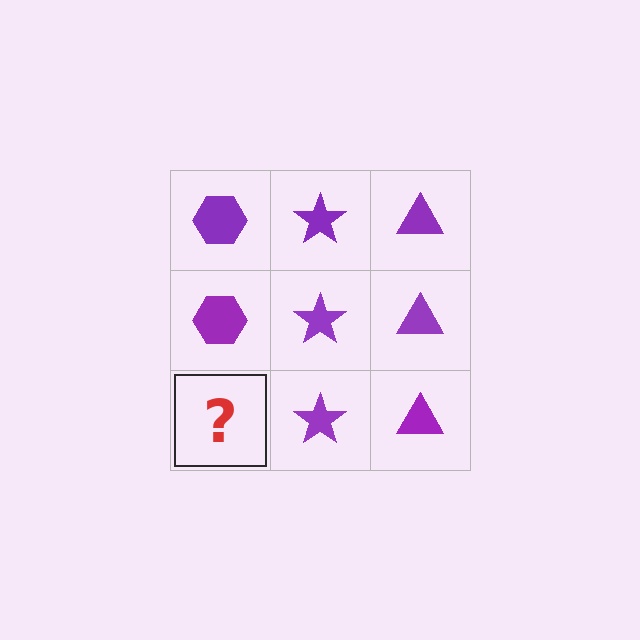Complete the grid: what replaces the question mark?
The question mark should be replaced with a purple hexagon.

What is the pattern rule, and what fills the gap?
The rule is that each column has a consistent shape. The gap should be filled with a purple hexagon.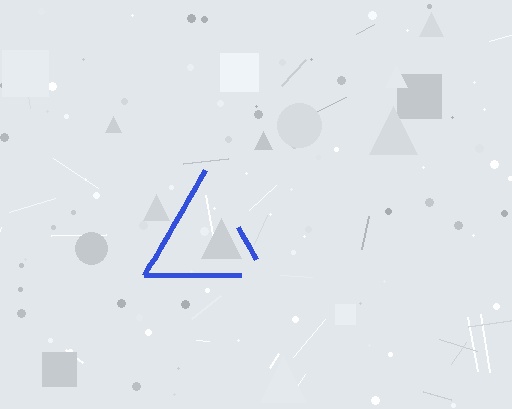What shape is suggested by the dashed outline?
The dashed outline suggests a triangle.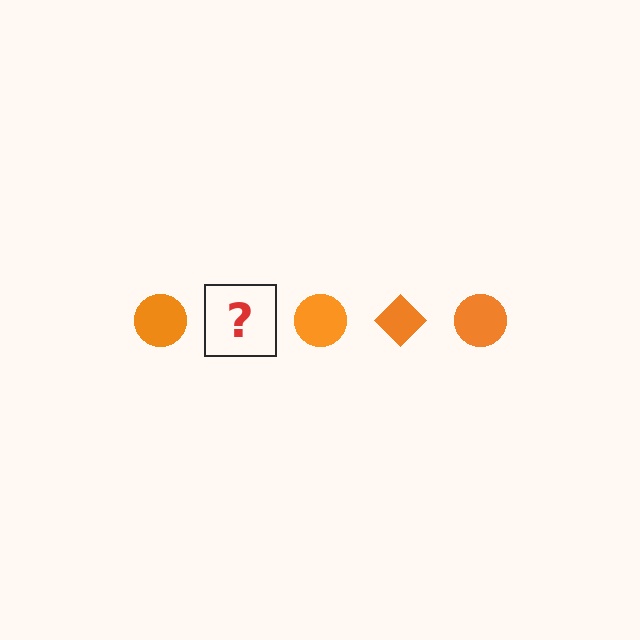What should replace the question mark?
The question mark should be replaced with an orange diamond.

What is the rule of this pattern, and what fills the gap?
The rule is that the pattern cycles through circle, diamond shapes in orange. The gap should be filled with an orange diamond.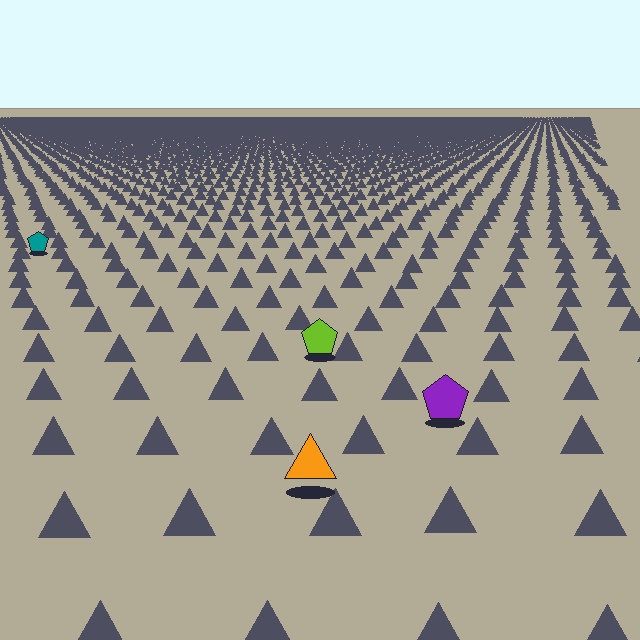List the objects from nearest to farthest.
From nearest to farthest: the orange triangle, the purple pentagon, the lime pentagon, the teal pentagon.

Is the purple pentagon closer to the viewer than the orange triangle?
No. The orange triangle is closer — you can tell from the texture gradient: the ground texture is coarser near it.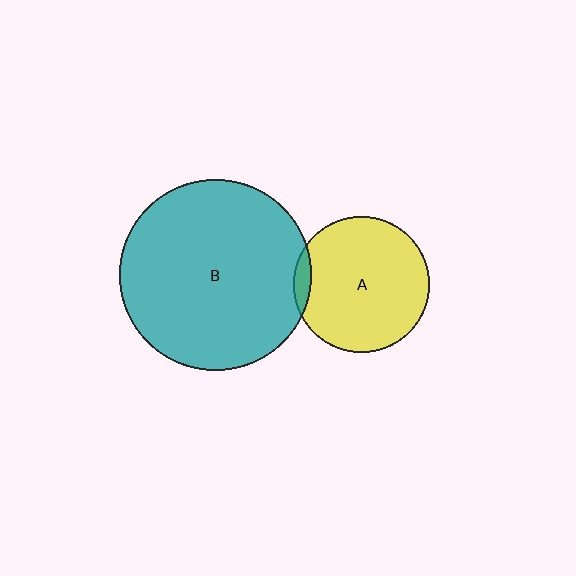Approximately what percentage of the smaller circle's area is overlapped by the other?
Approximately 5%.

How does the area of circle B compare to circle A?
Approximately 2.0 times.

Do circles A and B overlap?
Yes.